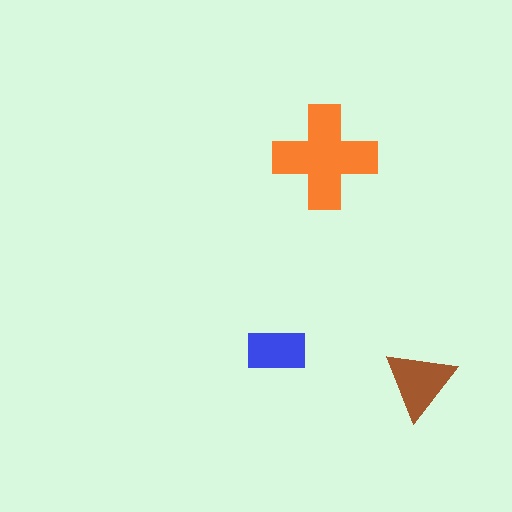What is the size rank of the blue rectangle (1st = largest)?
3rd.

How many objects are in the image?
There are 3 objects in the image.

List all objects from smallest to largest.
The blue rectangle, the brown triangle, the orange cross.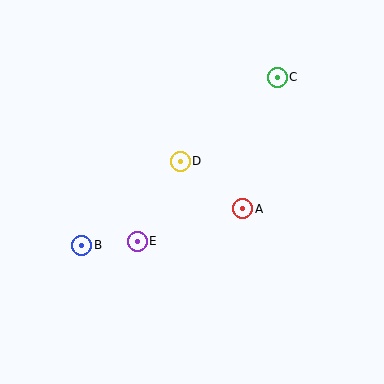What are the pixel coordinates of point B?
Point B is at (82, 245).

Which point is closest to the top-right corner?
Point C is closest to the top-right corner.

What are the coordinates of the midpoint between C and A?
The midpoint between C and A is at (260, 143).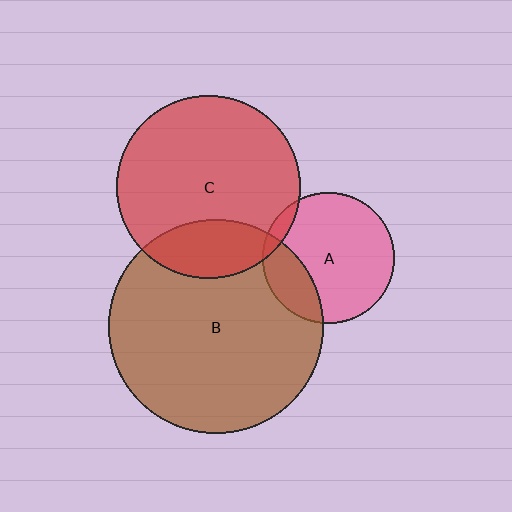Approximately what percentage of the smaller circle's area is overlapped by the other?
Approximately 20%.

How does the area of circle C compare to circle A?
Approximately 1.9 times.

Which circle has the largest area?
Circle B (brown).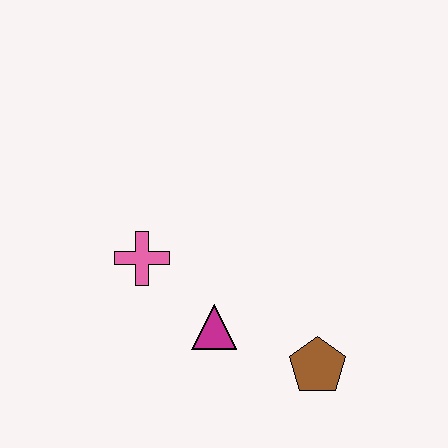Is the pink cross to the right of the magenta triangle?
No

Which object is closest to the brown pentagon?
The magenta triangle is closest to the brown pentagon.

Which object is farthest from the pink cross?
The brown pentagon is farthest from the pink cross.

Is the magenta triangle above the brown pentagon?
Yes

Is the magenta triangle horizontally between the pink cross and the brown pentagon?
Yes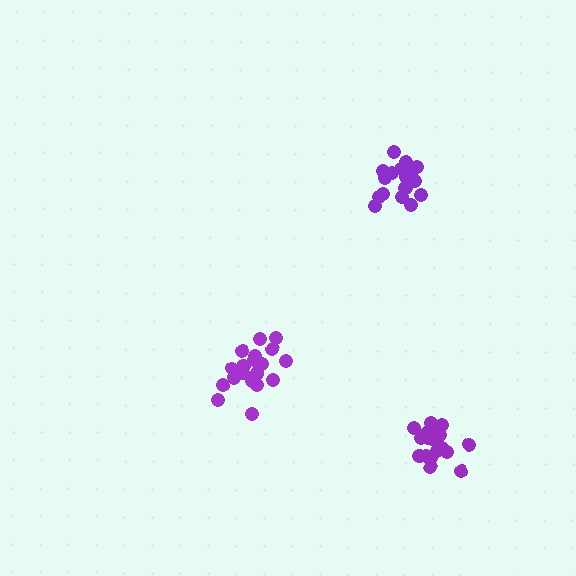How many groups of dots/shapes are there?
There are 3 groups.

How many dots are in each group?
Group 1: 20 dots, Group 2: 18 dots, Group 3: 19 dots (57 total).